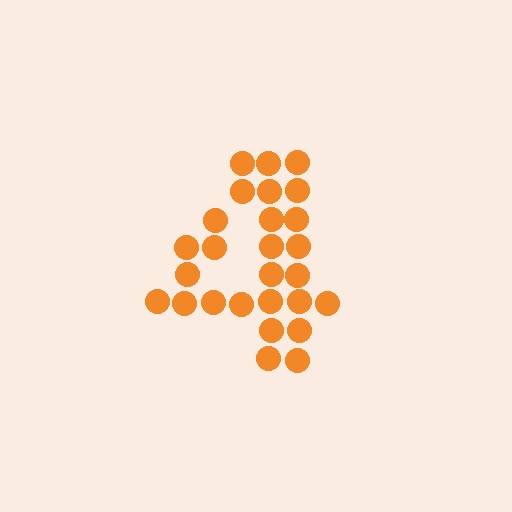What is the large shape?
The large shape is the digit 4.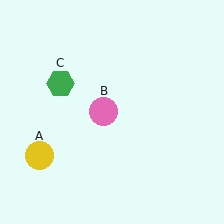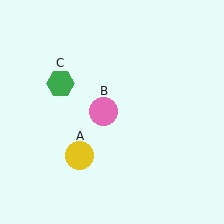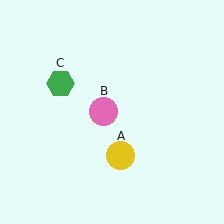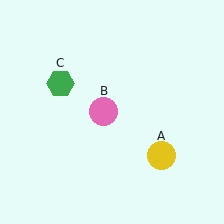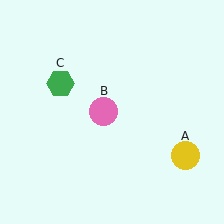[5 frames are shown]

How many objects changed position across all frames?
1 object changed position: yellow circle (object A).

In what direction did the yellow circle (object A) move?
The yellow circle (object A) moved right.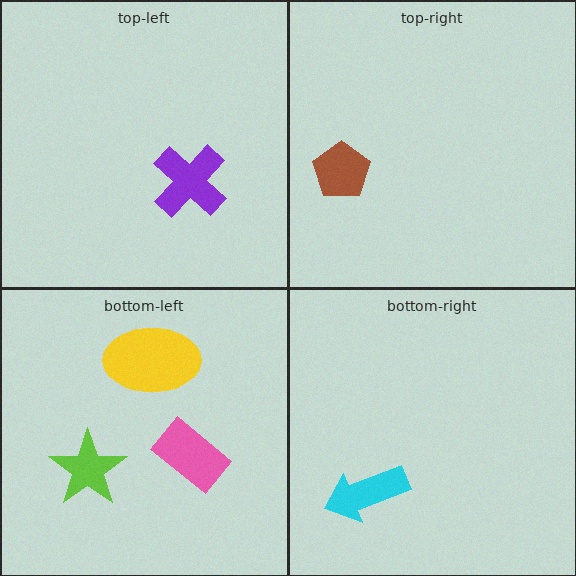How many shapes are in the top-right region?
1.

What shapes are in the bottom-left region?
The pink rectangle, the yellow ellipse, the lime star.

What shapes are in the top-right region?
The brown pentagon.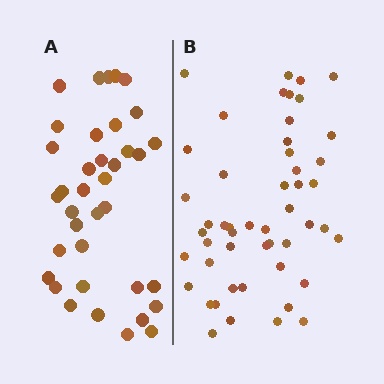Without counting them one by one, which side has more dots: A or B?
Region B (the right region) has more dots.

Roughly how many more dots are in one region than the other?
Region B has approximately 15 more dots than region A.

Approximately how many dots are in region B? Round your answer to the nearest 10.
About 50 dots.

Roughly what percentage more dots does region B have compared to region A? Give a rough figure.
About 35% more.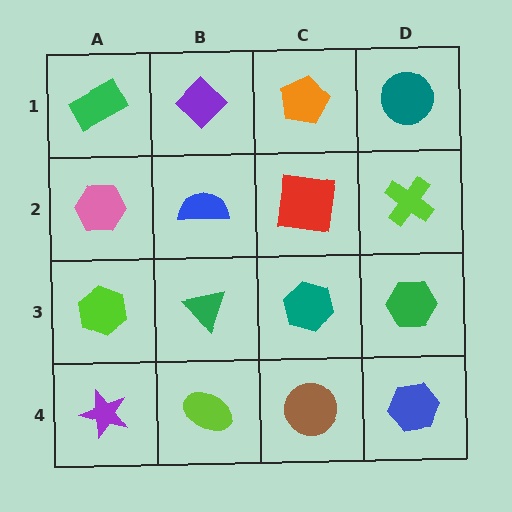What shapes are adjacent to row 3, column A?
A pink hexagon (row 2, column A), a purple star (row 4, column A), a green triangle (row 3, column B).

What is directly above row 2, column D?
A teal circle.